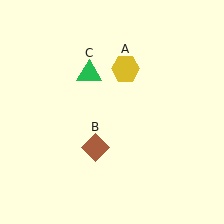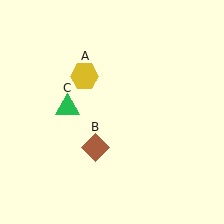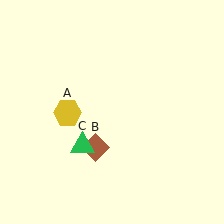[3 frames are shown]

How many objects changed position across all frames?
2 objects changed position: yellow hexagon (object A), green triangle (object C).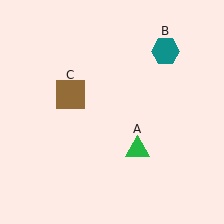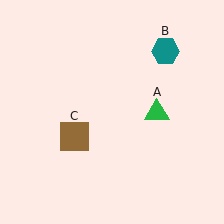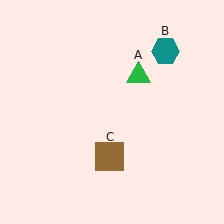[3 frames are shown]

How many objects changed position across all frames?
2 objects changed position: green triangle (object A), brown square (object C).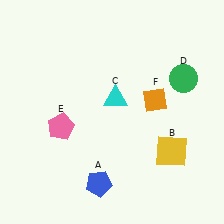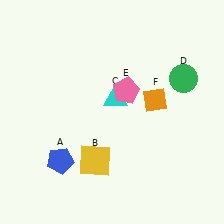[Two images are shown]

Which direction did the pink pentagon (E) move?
The pink pentagon (E) moved right.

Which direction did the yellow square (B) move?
The yellow square (B) moved left.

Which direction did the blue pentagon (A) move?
The blue pentagon (A) moved left.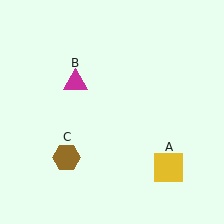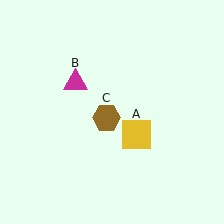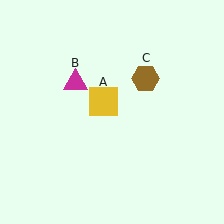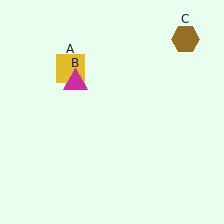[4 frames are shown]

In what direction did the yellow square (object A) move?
The yellow square (object A) moved up and to the left.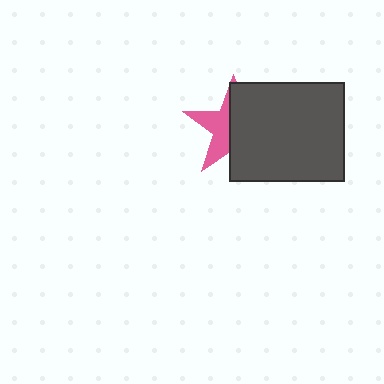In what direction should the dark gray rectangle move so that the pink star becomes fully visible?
The dark gray rectangle should move right. That is the shortest direction to clear the overlap and leave the pink star fully visible.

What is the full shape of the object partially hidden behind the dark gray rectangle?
The partially hidden object is a pink star.